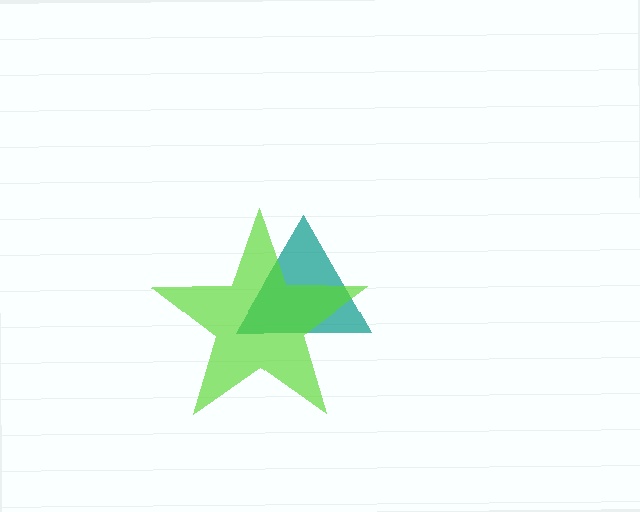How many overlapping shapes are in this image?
There are 2 overlapping shapes in the image.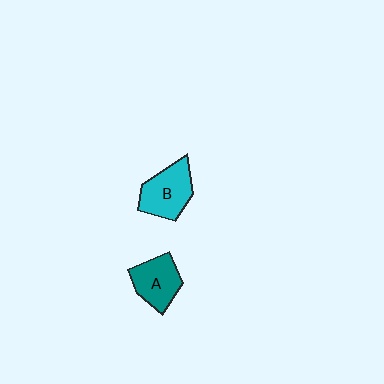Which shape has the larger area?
Shape B (cyan).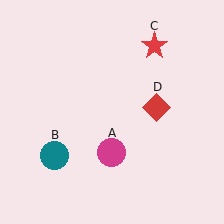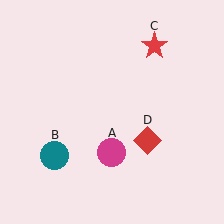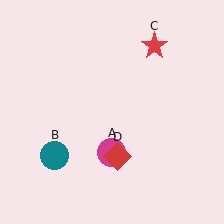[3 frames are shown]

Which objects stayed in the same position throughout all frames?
Magenta circle (object A) and teal circle (object B) and red star (object C) remained stationary.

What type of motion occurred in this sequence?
The red diamond (object D) rotated clockwise around the center of the scene.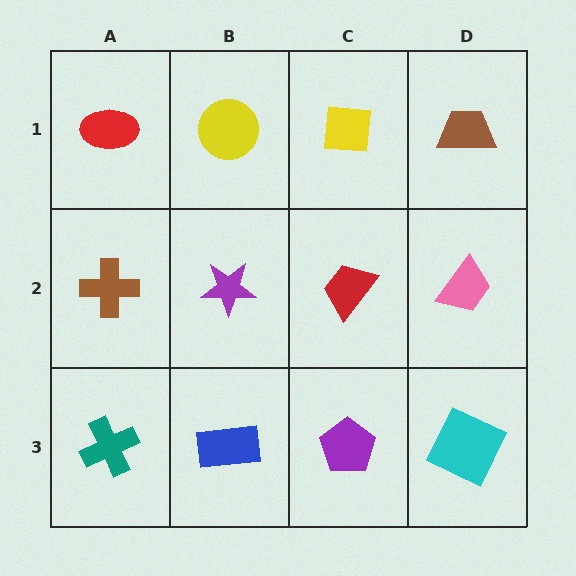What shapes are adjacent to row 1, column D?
A pink trapezoid (row 2, column D), a yellow square (row 1, column C).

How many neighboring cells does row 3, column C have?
3.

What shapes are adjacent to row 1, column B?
A purple star (row 2, column B), a red ellipse (row 1, column A), a yellow square (row 1, column C).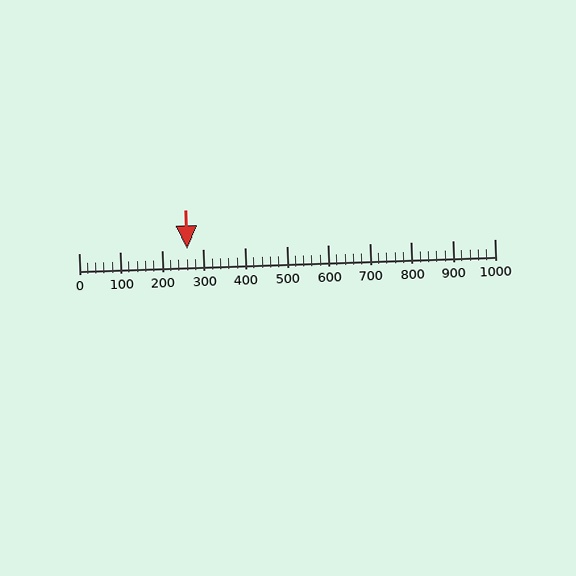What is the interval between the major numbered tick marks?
The major tick marks are spaced 100 units apart.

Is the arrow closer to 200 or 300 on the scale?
The arrow is closer to 300.